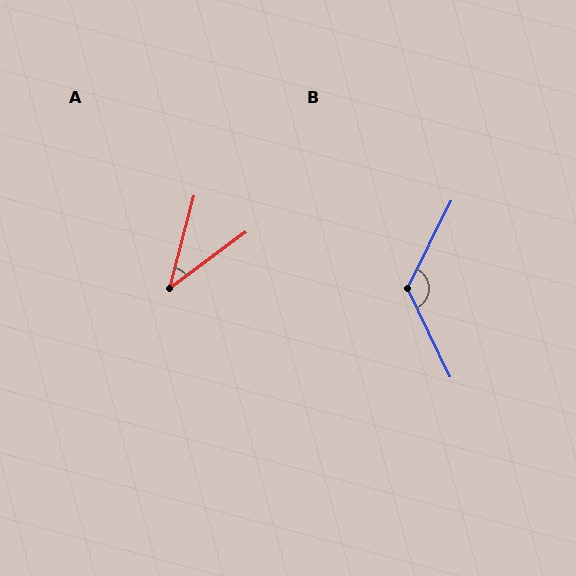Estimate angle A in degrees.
Approximately 39 degrees.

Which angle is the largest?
B, at approximately 128 degrees.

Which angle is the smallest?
A, at approximately 39 degrees.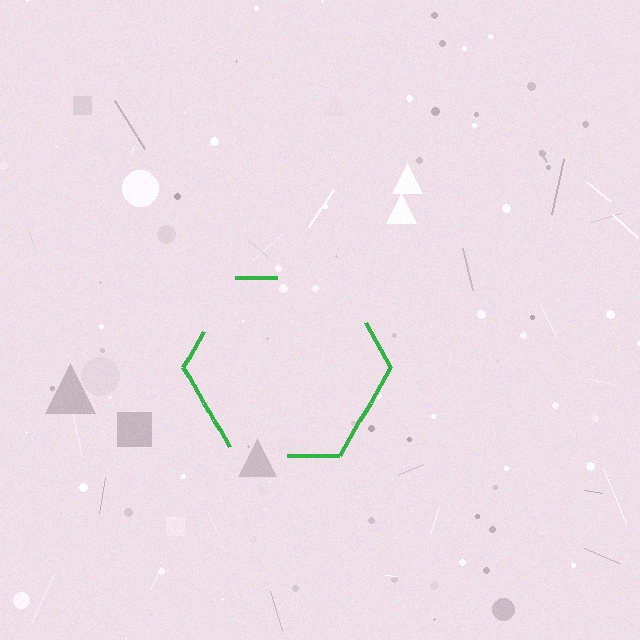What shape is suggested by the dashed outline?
The dashed outline suggests a hexagon.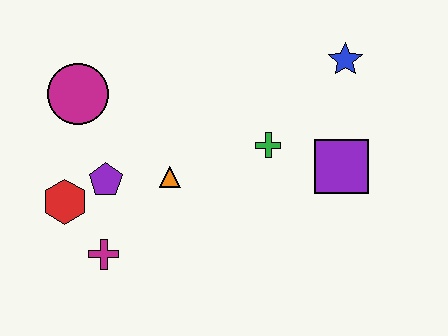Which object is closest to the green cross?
The purple square is closest to the green cross.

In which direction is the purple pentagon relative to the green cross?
The purple pentagon is to the left of the green cross.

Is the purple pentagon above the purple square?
No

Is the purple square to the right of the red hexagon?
Yes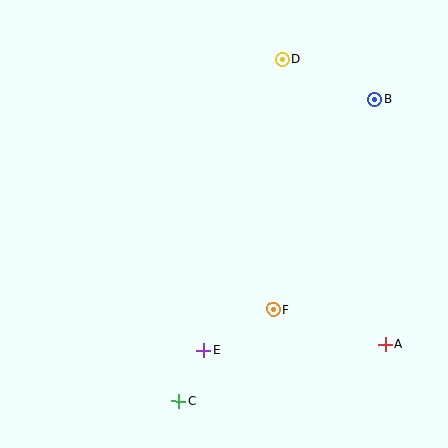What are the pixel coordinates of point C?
Point C is at (179, 401).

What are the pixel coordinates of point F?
Point F is at (273, 310).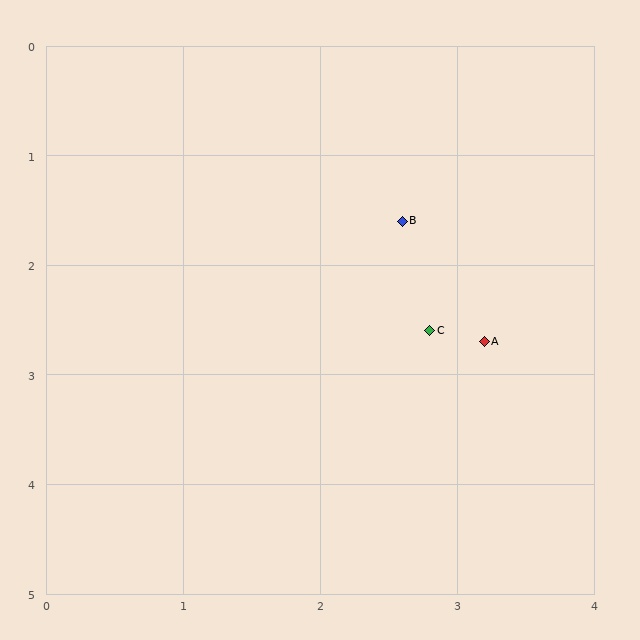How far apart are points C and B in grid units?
Points C and B are about 1.0 grid units apart.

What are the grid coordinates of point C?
Point C is at approximately (2.8, 2.6).